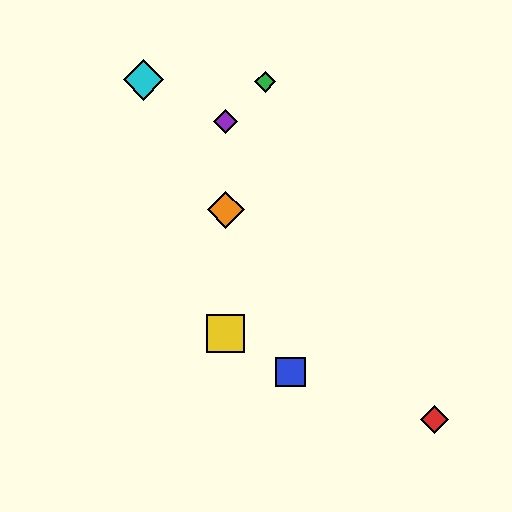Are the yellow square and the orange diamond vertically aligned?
Yes, both are at x≈226.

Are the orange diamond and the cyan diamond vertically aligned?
No, the orange diamond is at x≈226 and the cyan diamond is at x≈144.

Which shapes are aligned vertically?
The yellow square, the purple diamond, the orange diamond are aligned vertically.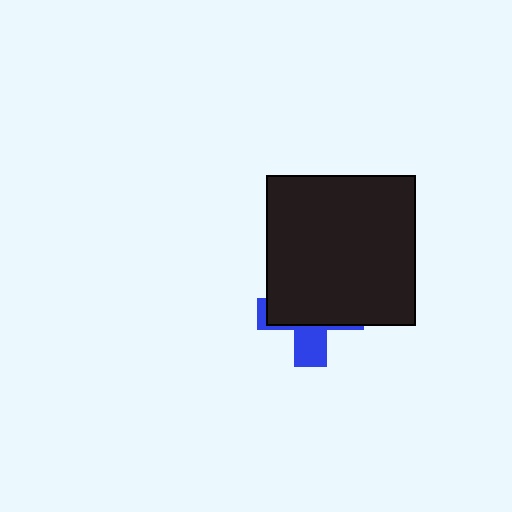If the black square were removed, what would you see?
You would see the complete blue cross.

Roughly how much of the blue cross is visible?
A small part of it is visible (roughly 33%).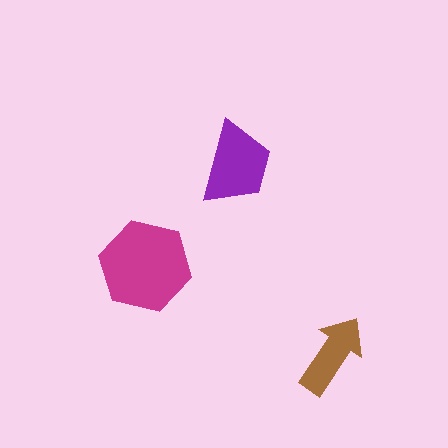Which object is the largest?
The magenta hexagon.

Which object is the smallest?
The brown arrow.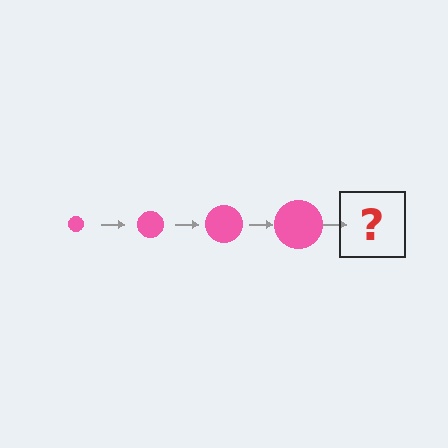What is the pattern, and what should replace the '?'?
The pattern is that the circle gets progressively larger each step. The '?' should be a pink circle, larger than the previous one.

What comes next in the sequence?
The next element should be a pink circle, larger than the previous one.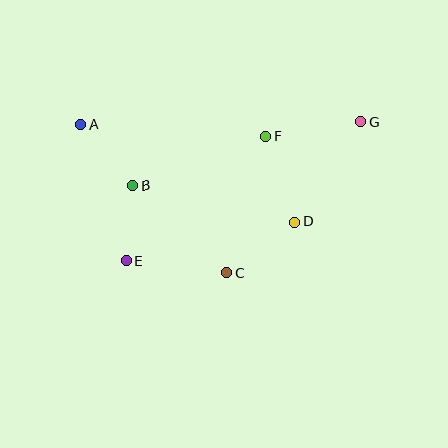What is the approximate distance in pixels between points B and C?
The distance between B and C is approximately 128 pixels.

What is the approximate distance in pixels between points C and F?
The distance between C and F is approximately 142 pixels.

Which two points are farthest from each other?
Points A and G are farthest from each other.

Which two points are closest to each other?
Points B and E are closest to each other.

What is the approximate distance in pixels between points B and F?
The distance between B and F is approximately 142 pixels.